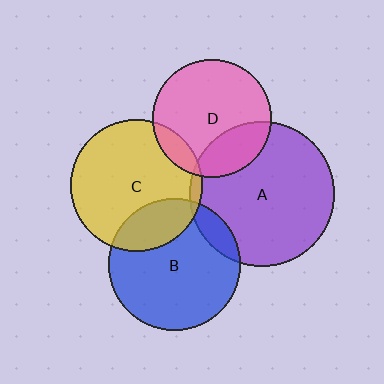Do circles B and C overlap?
Yes.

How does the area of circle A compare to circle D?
Approximately 1.5 times.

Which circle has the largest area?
Circle A (purple).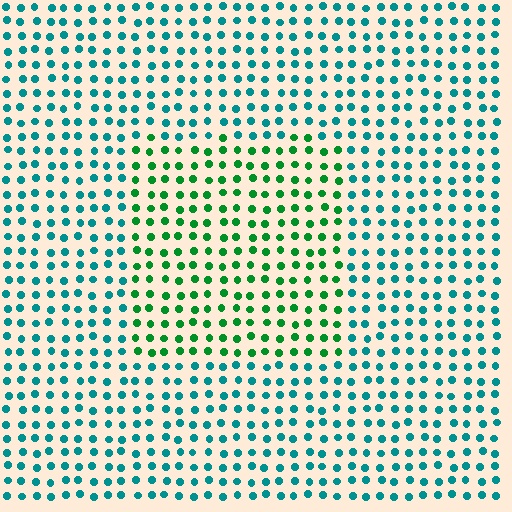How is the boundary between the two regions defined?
The boundary is defined purely by a slight shift in hue (about 44 degrees). Spacing, size, and orientation are identical on both sides.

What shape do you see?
I see a rectangle.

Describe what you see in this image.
The image is filled with small teal elements in a uniform arrangement. A rectangle-shaped region is visible where the elements are tinted to a slightly different hue, forming a subtle color boundary.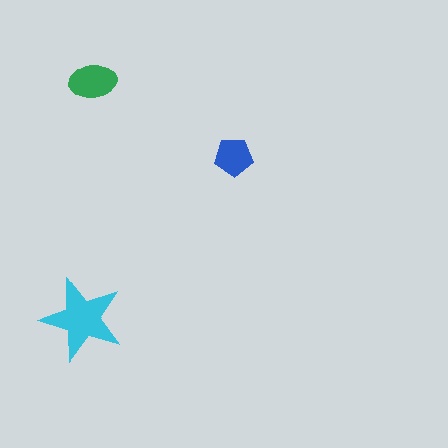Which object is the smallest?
The blue pentagon.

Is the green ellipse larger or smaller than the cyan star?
Smaller.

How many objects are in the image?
There are 3 objects in the image.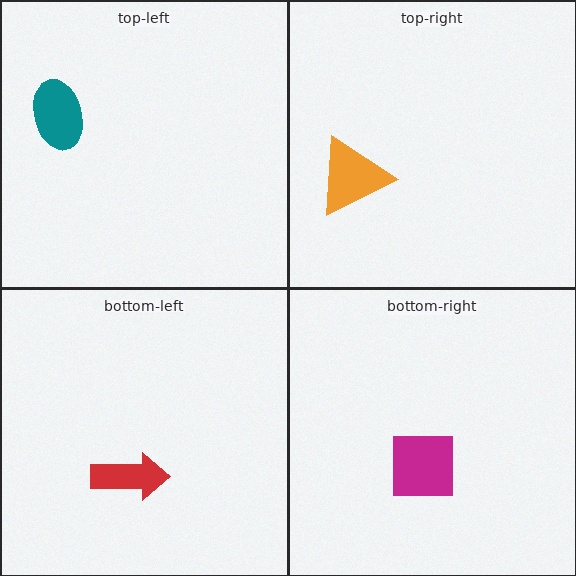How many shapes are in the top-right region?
1.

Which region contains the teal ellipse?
The top-left region.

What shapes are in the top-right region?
The orange triangle.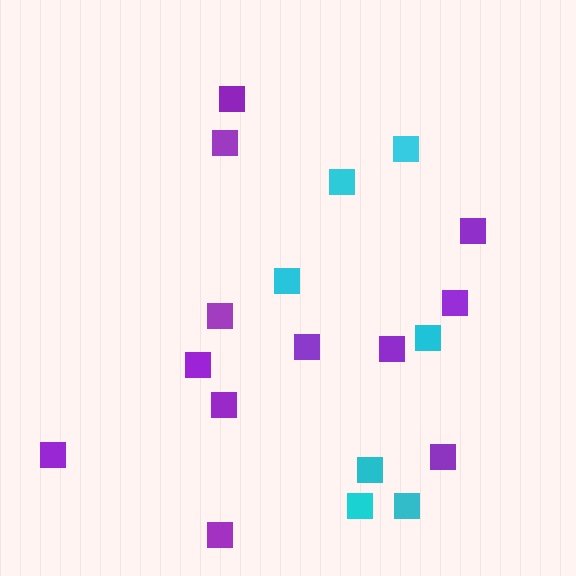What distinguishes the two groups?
There are 2 groups: one group of purple squares (12) and one group of cyan squares (7).